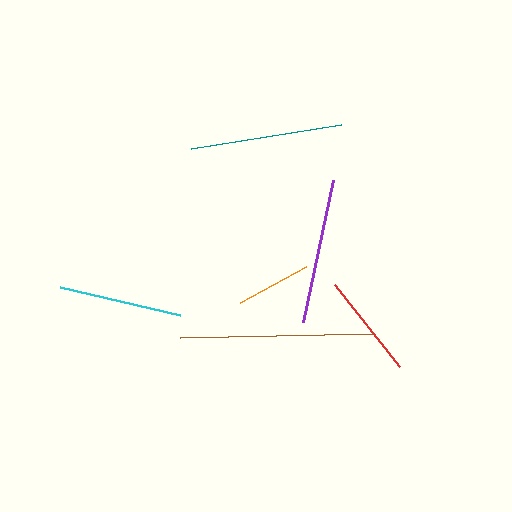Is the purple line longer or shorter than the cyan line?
The purple line is longer than the cyan line.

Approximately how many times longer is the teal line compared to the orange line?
The teal line is approximately 2.0 times the length of the orange line.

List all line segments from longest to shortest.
From longest to shortest: brown, teal, purple, cyan, red, orange.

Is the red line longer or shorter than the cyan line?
The cyan line is longer than the red line.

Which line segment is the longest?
The brown line is the longest at approximately 192 pixels.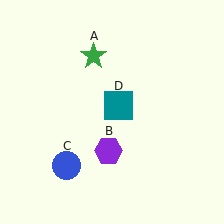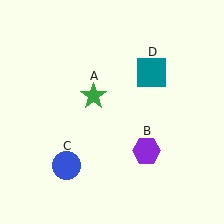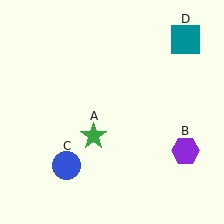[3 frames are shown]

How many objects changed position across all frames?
3 objects changed position: green star (object A), purple hexagon (object B), teal square (object D).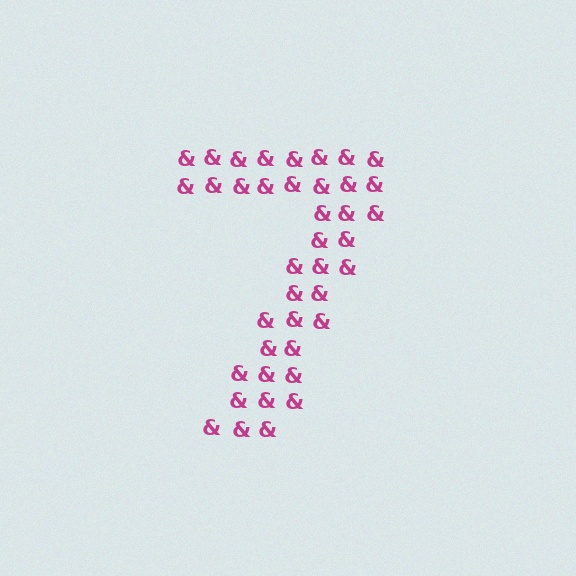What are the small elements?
The small elements are ampersands.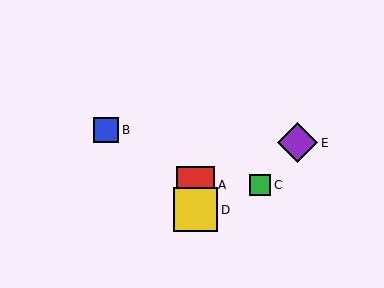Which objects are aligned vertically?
Objects A, D are aligned vertically.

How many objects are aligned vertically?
2 objects (A, D) are aligned vertically.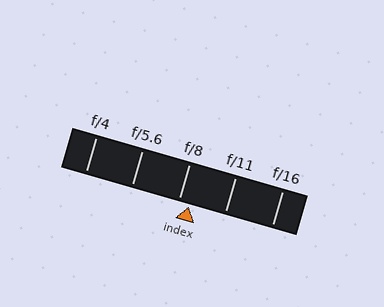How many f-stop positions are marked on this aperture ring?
There are 5 f-stop positions marked.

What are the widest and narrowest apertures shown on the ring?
The widest aperture shown is f/4 and the narrowest is f/16.